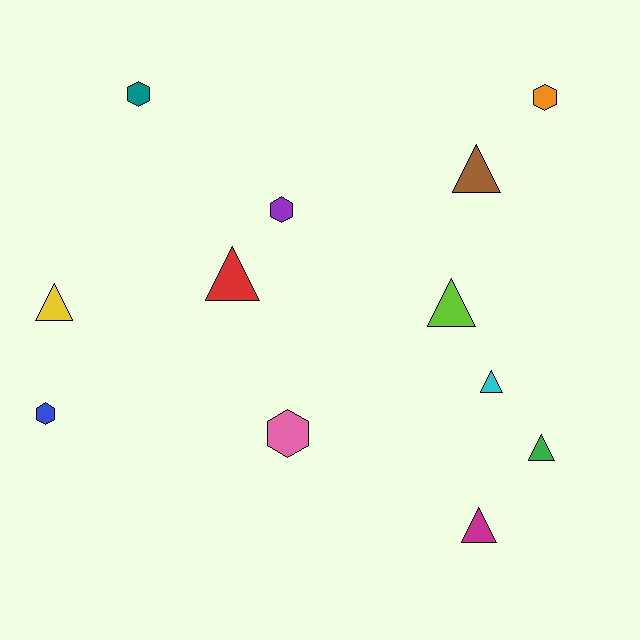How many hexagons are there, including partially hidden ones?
There are 5 hexagons.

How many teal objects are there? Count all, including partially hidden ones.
There is 1 teal object.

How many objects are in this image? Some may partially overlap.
There are 12 objects.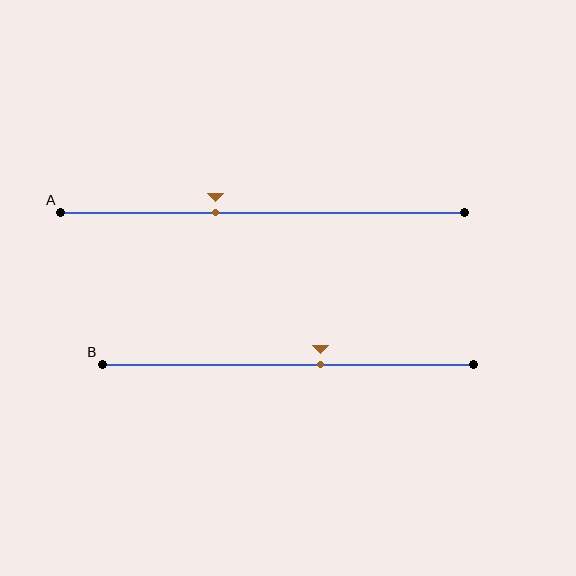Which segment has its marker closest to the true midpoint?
Segment B has its marker closest to the true midpoint.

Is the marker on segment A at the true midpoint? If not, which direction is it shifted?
No, the marker on segment A is shifted to the left by about 12% of the segment length.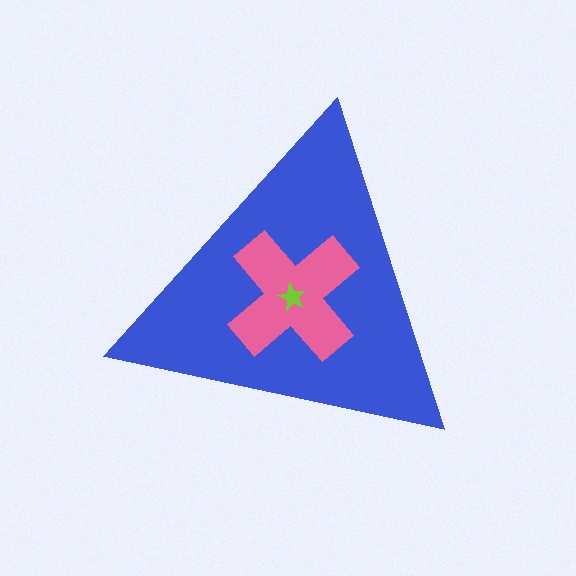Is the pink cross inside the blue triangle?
Yes.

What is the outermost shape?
The blue triangle.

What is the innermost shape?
The lime star.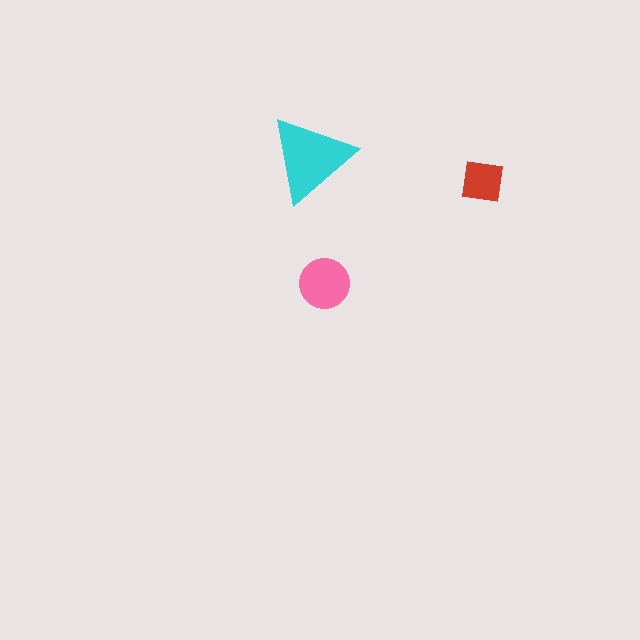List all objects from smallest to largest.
The red square, the pink circle, the cyan triangle.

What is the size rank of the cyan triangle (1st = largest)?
1st.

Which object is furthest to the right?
The red square is rightmost.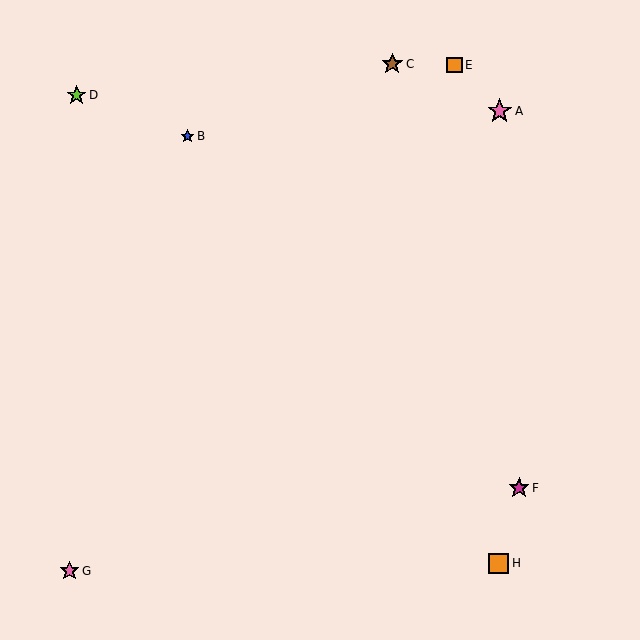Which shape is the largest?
The pink star (labeled A) is the largest.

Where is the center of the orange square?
The center of the orange square is at (499, 563).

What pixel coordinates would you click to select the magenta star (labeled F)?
Click at (519, 488) to select the magenta star F.